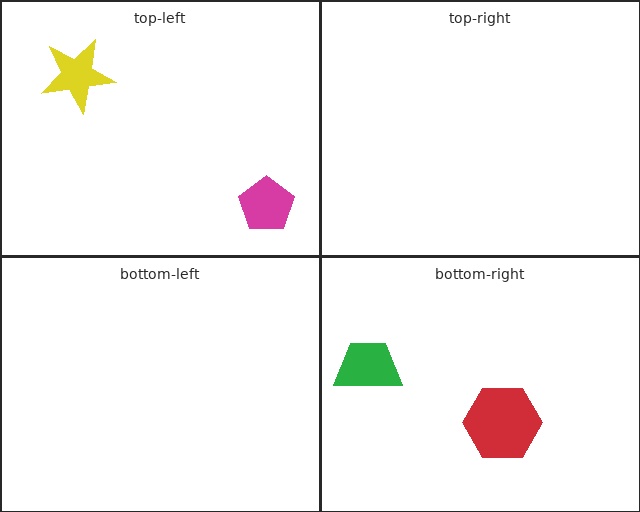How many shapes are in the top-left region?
2.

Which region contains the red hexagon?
The bottom-right region.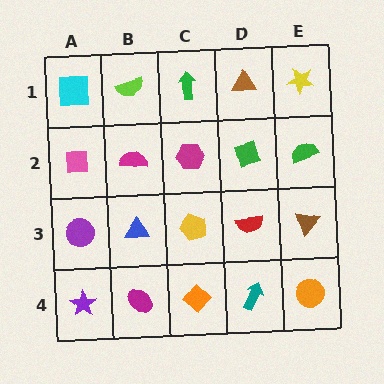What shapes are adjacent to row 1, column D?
A green diamond (row 2, column D), a green arrow (row 1, column C), a yellow star (row 1, column E).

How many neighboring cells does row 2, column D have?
4.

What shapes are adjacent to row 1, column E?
A green semicircle (row 2, column E), a brown triangle (row 1, column D).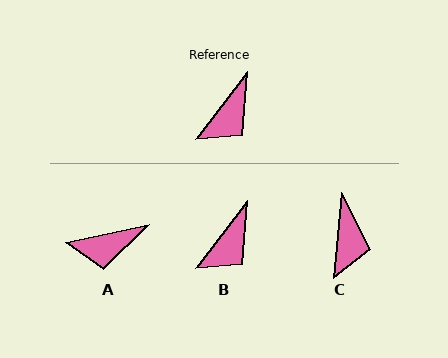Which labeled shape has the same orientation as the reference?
B.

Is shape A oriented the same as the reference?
No, it is off by about 41 degrees.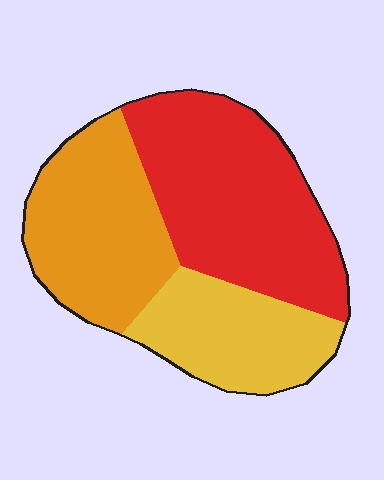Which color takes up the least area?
Yellow, at roughly 25%.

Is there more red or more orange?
Red.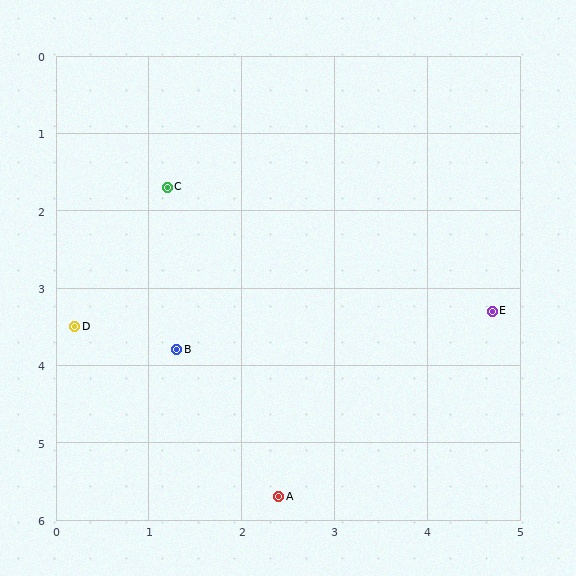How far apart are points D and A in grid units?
Points D and A are about 3.1 grid units apart.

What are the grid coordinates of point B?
Point B is at approximately (1.3, 3.8).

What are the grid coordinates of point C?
Point C is at approximately (1.2, 1.7).